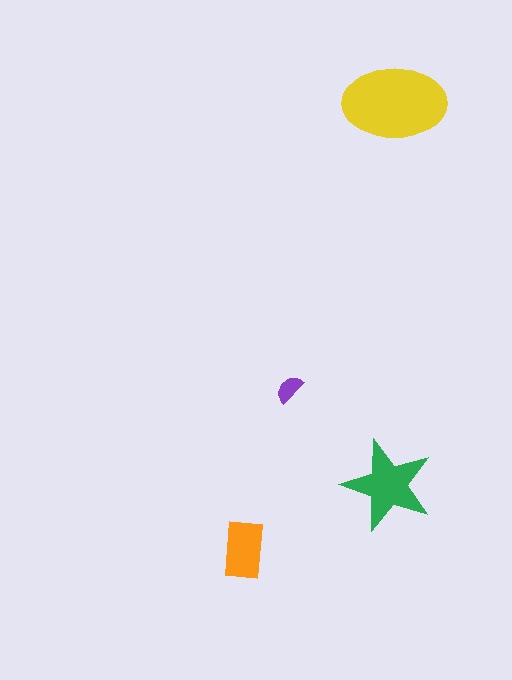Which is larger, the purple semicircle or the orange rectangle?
The orange rectangle.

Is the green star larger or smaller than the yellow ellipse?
Smaller.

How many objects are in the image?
There are 4 objects in the image.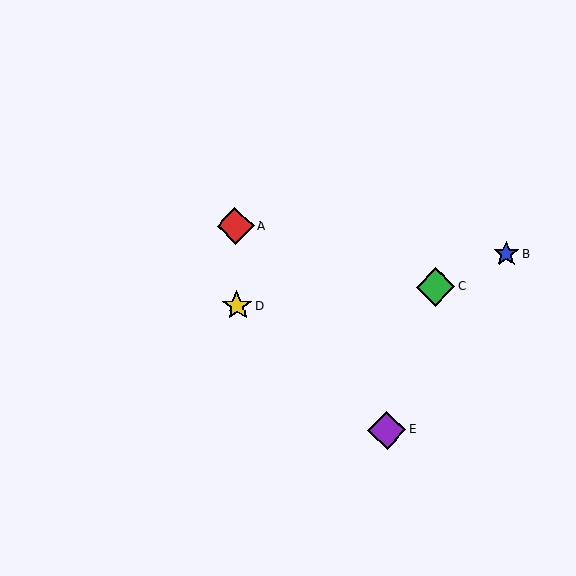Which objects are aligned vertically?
Objects A, D are aligned vertically.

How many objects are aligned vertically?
2 objects (A, D) are aligned vertically.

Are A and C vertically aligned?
No, A is at x≈236 and C is at x≈436.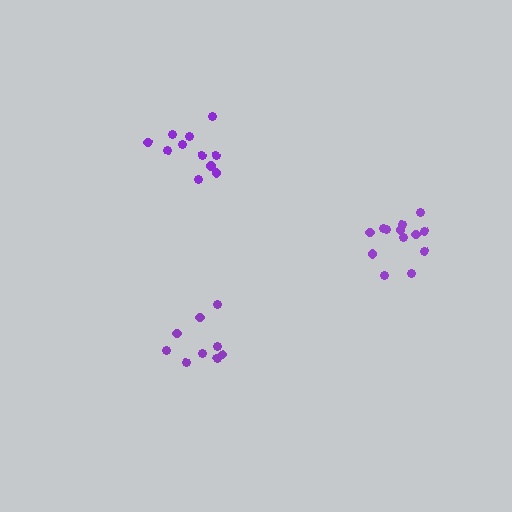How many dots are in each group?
Group 1: 9 dots, Group 2: 11 dots, Group 3: 13 dots (33 total).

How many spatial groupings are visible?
There are 3 spatial groupings.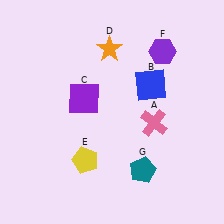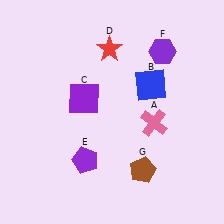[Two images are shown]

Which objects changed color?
D changed from orange to red. E changed from yellow to purple. G changed from teal to brown.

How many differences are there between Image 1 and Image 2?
There are 3 differences between the two images.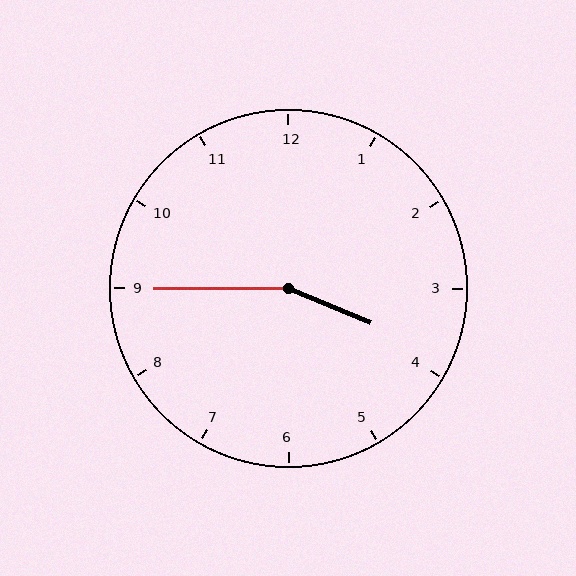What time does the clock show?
3:45.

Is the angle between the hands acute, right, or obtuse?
It is obtuse.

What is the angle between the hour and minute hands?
Approximately 158 degrees.